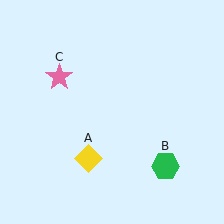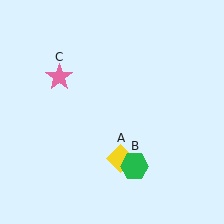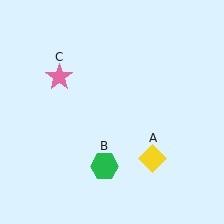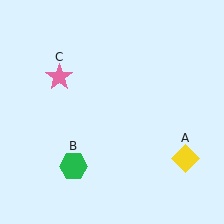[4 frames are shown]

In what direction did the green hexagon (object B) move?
The green hexagon (object B) moved left.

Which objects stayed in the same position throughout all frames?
Pink star (object C) remained stationary.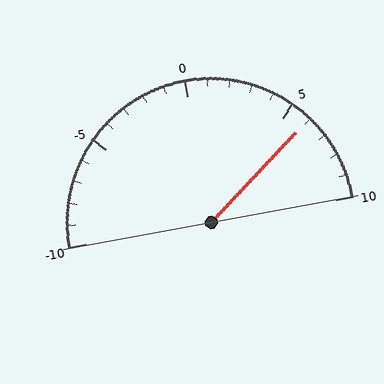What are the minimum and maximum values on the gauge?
The gauge ranges from -10 to 10.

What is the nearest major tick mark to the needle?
The nearest major tick mark is 5.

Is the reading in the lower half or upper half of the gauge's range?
The reading is in the upper half of the range (-10 to 10).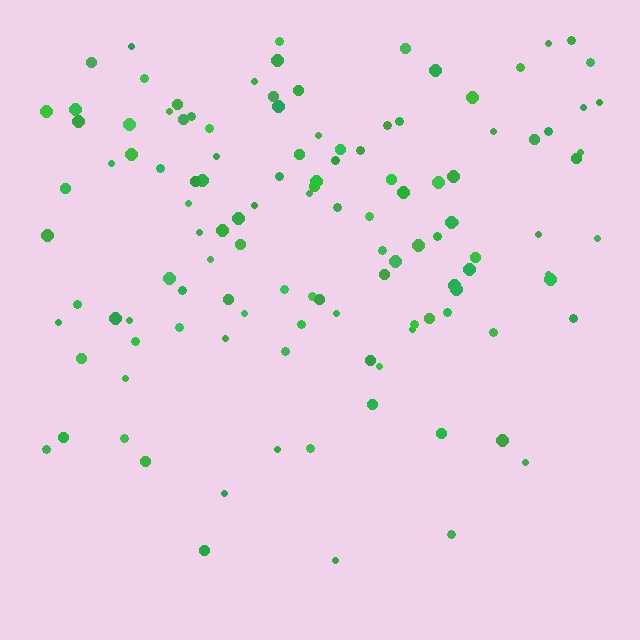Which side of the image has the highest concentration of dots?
The top.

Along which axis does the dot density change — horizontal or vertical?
Vertical.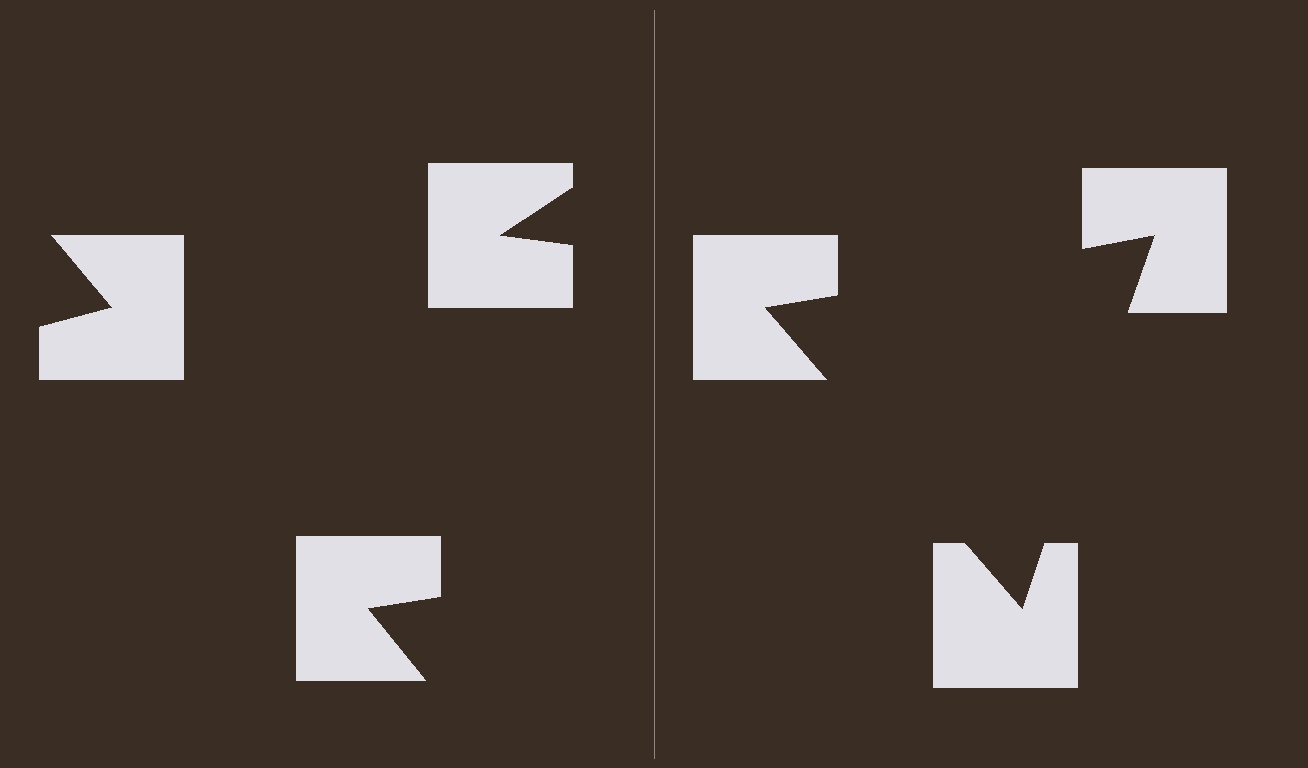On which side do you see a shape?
An illusory triangle appears on the right side. On the left side the wedge cuts are rotated, so no coherent shape forms.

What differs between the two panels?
The notched squares are positioned identically on both sides; only the wedge orientations differ. On the right they align to a triangle; on the left they are misaligned.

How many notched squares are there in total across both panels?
6 — 3 on each side.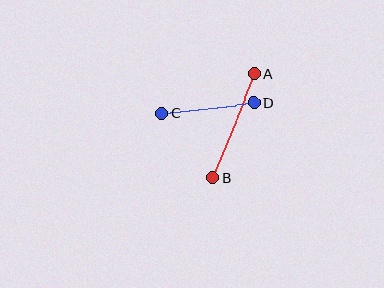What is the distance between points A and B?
The distance is approximately 111 pixels.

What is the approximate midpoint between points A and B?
The midpoint is at approximately (234, 126) pixels.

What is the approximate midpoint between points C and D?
The midpoint is at approximately (208, 108) pixels.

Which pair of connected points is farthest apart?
Points A and B are farthest apart.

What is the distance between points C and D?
The distance is approximately 93 pixels.